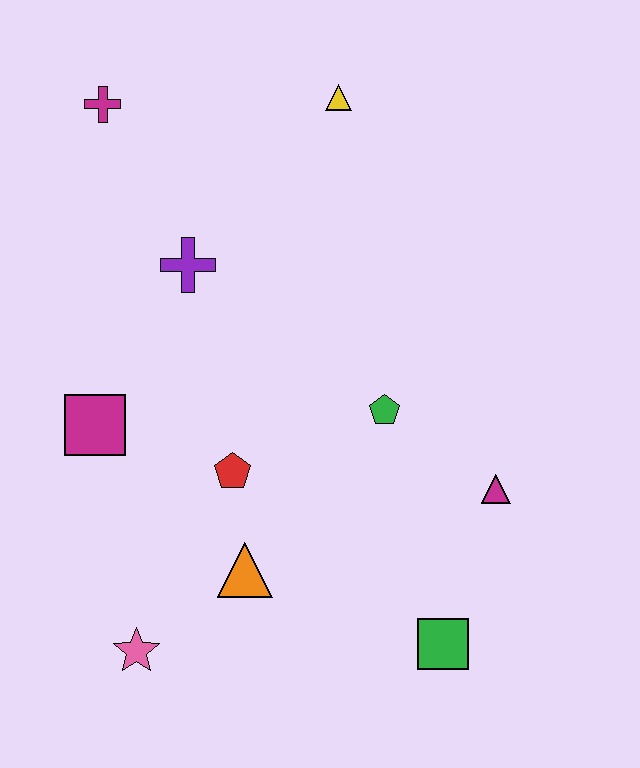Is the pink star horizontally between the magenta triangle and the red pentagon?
No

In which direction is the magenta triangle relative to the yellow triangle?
The magenta triangle is below the yellow triangle.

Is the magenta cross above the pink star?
Yes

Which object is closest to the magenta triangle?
The green pentagon is closest to the magenta triangle.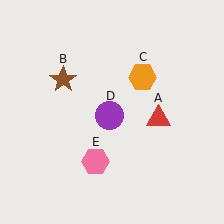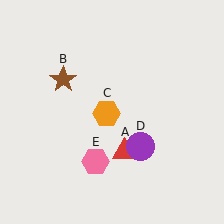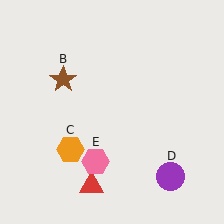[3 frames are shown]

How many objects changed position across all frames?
3 objects changed position: red triangle (object A), orange hexagon (object C), purple circle (object D).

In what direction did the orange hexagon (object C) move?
The orange hexagon (object C) moved down and to the left.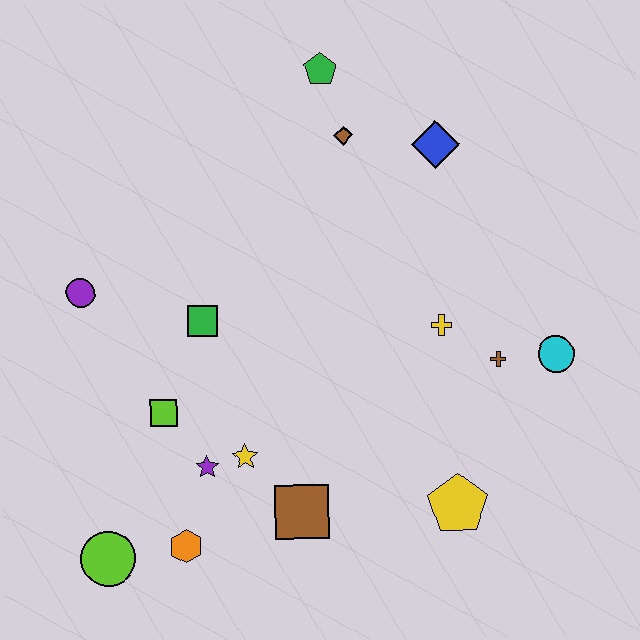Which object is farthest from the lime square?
The cyan circle is farthest from the lime square.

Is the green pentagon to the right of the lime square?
Yes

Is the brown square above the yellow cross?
No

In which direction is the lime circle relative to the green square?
The lime circle is below the green square.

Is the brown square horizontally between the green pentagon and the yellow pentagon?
No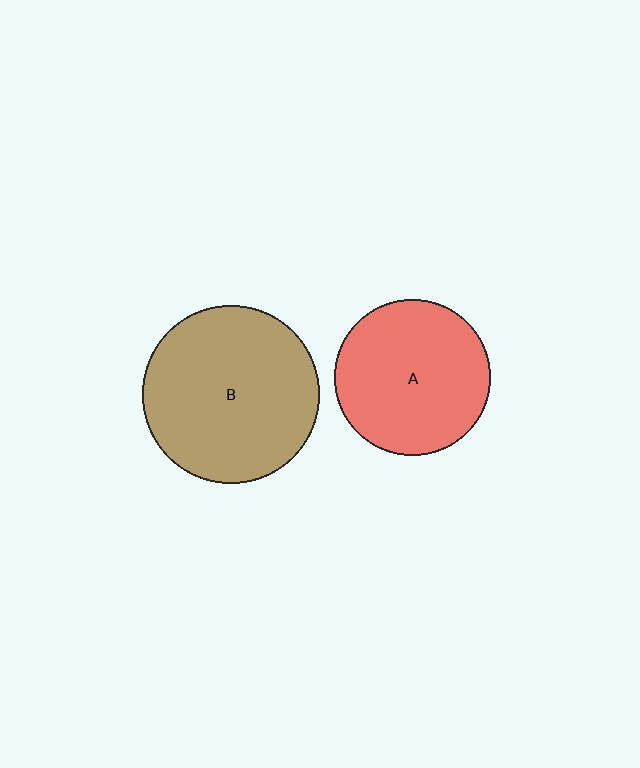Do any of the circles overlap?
No, none of the circles overlap.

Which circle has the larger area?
Circle B (brown).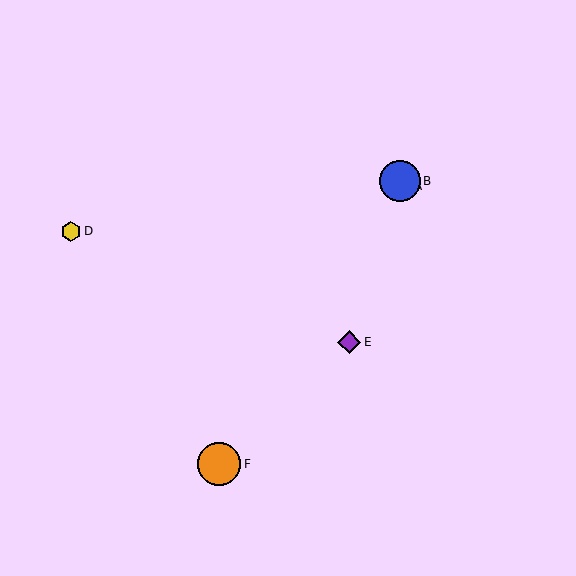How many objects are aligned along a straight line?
4 objects (A, B, C, F) are aligned along a straight line.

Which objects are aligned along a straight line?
Objects A, B, C, F are aligned along a straight line.